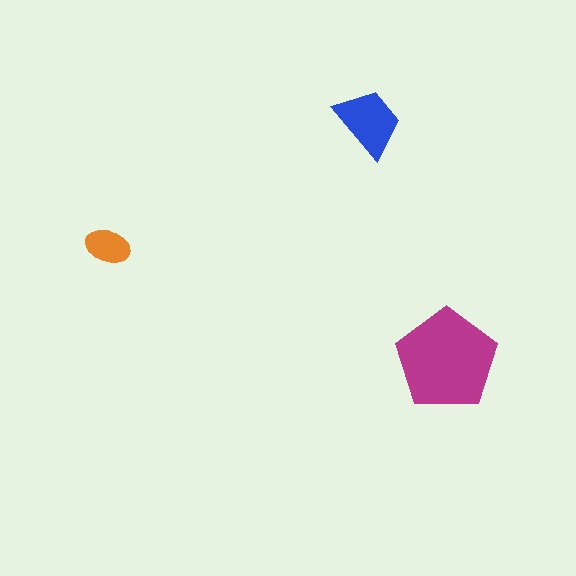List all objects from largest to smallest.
The magenta pentagon, the blue trapezoid, the orange ellipse.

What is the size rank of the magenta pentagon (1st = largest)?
1st.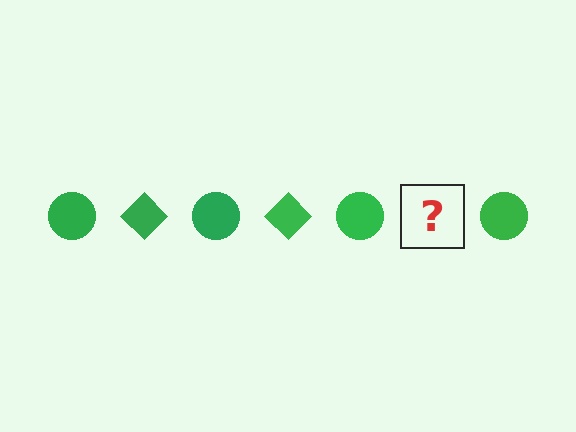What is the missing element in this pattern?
The missing element is a green diamond.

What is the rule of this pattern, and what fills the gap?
The rule is that the pattern cycles through circle, diamond shapes in green. The gap should be filled with a green diamond.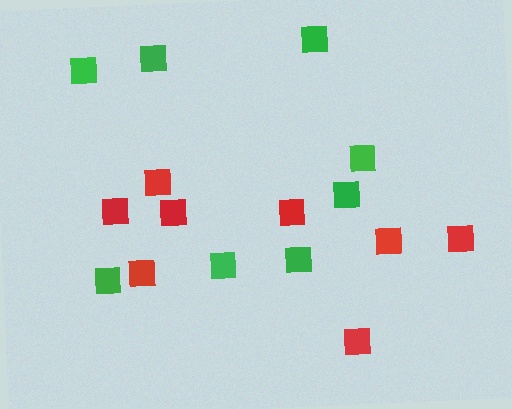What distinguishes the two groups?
There are 2 groups: one group of red squares (8) and one group of green squares (8).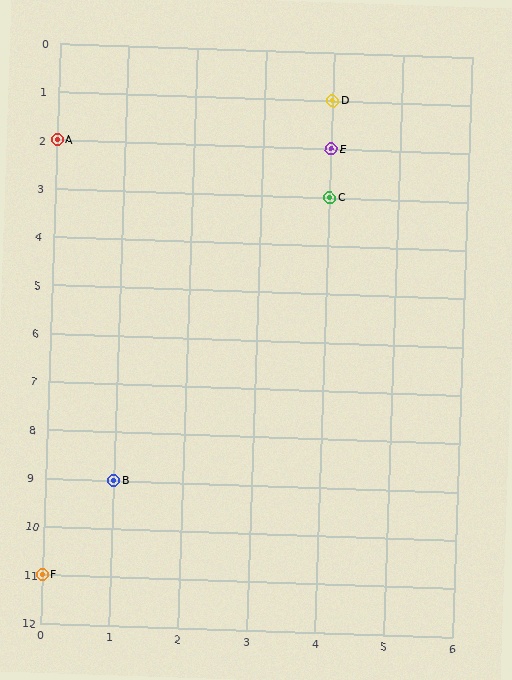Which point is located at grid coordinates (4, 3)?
Point C is at (4, 3).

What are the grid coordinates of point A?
Point A is at grid coordinates (0, 2).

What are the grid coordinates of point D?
Point D is at grid coordinates (4, 1).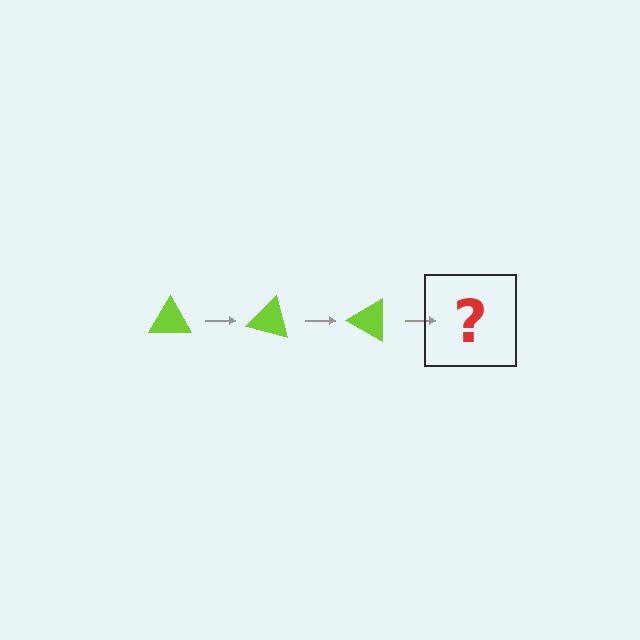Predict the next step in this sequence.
The next step is a lime triangle rotated 45 degrees.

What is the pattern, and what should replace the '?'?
The pattern is that the triangle rotates 15 degrees each step. The '?' should be a lime triangle rotated 45 degrees.